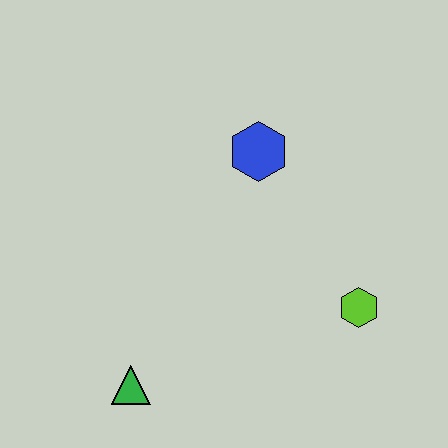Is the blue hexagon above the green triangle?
Yes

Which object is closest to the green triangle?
The lime hexagon is closest to the green triangle.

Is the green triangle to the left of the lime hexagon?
Yes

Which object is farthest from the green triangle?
The blue hexagon is farthest from the green triangle.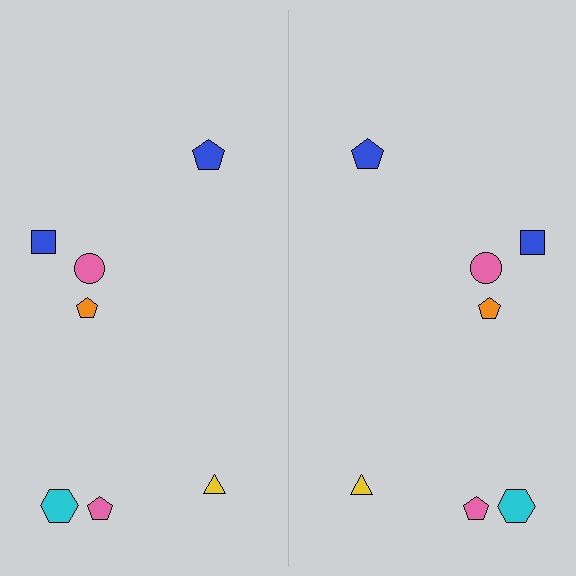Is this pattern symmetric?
Yes, this pattern has bilateral (reflection) symmetry.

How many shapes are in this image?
There are 14 shapes in this image.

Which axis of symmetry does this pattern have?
The pattern has a vertical axis of symmetry running through the center of the image.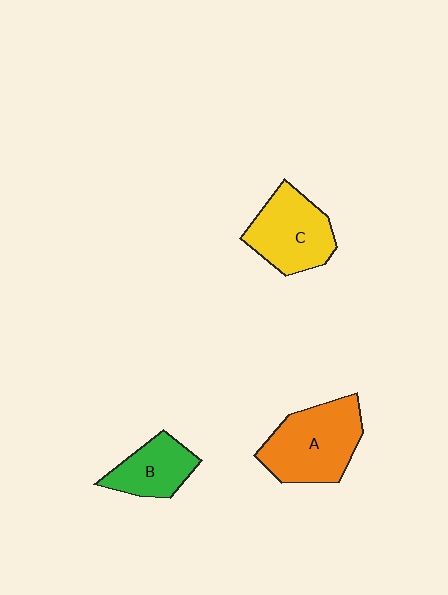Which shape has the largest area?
Shape A (orange).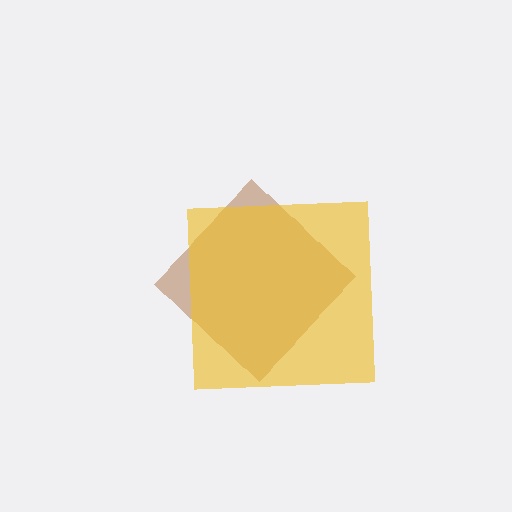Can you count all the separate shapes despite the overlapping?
Yes, there are 2 separate shapes.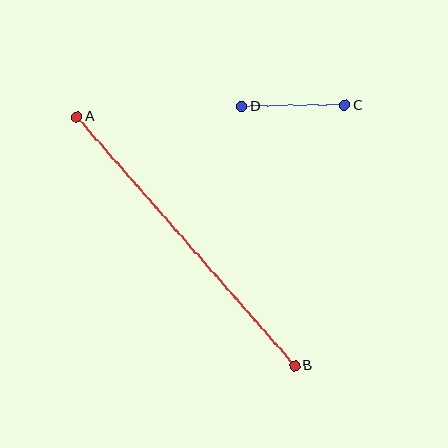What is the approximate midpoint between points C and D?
The midpoint is at approximately (293, 106) pixels.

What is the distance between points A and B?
The distance is approximately 331 pixels.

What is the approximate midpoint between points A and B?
The midpoint is at approximately (186, 241) pixels.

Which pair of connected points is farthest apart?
Points A and B are farthest apart.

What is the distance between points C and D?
The distance is approximately 103 pixels.